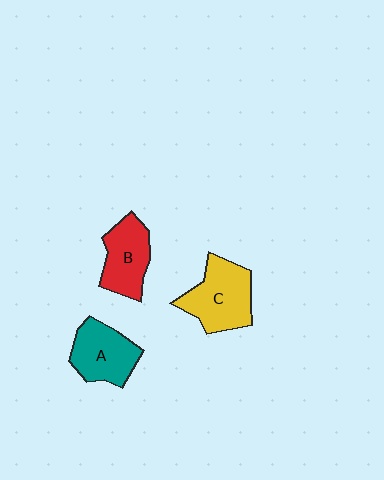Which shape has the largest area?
Shape C (yellow).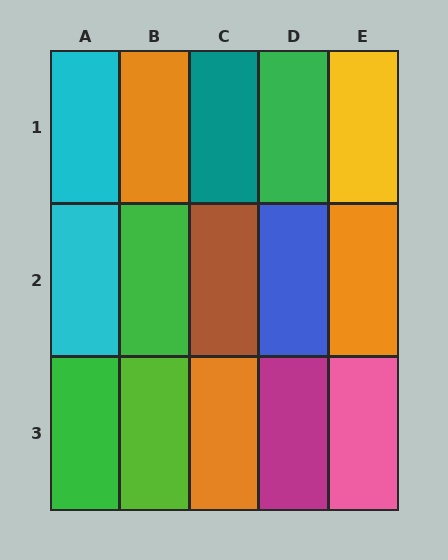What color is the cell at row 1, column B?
Orange.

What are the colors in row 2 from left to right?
Cyan, green, brown, blue, orange.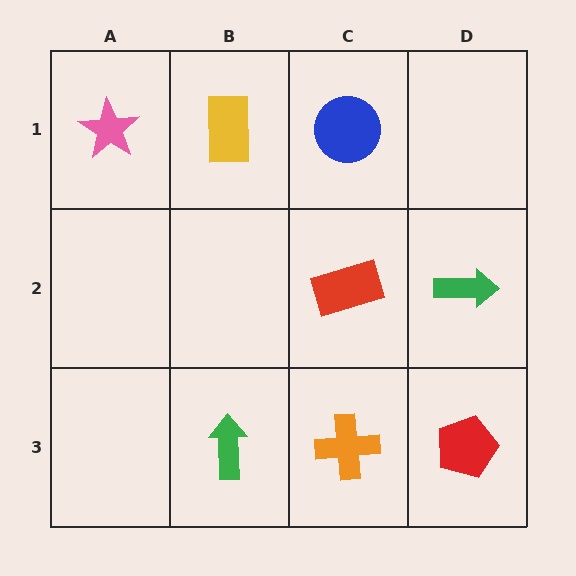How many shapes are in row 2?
2 shapes.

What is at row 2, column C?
A red rectangle.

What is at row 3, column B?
A green arrow.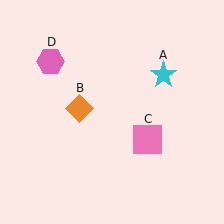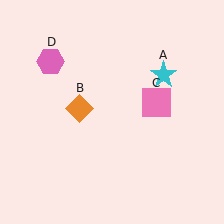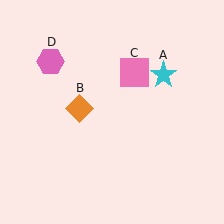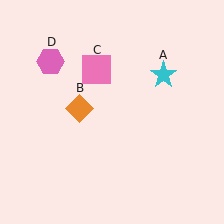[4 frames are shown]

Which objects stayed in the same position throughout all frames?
Cyan star (object A) and orange diamond (object B) and pink hexagon (object D) remained stationary.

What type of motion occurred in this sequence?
The pink square (object C) rotated counterclockwise around the center of the scene.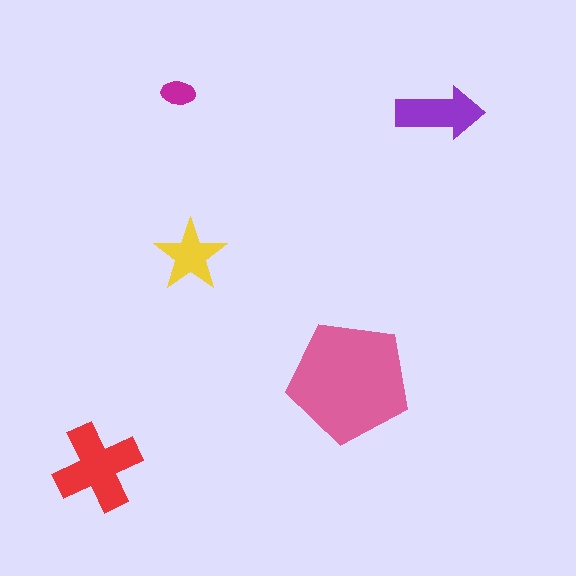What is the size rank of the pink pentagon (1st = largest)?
1st.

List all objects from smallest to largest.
The magenta ellipse, the yellow star, the purple arrow, the red cross, the pink pentagon.